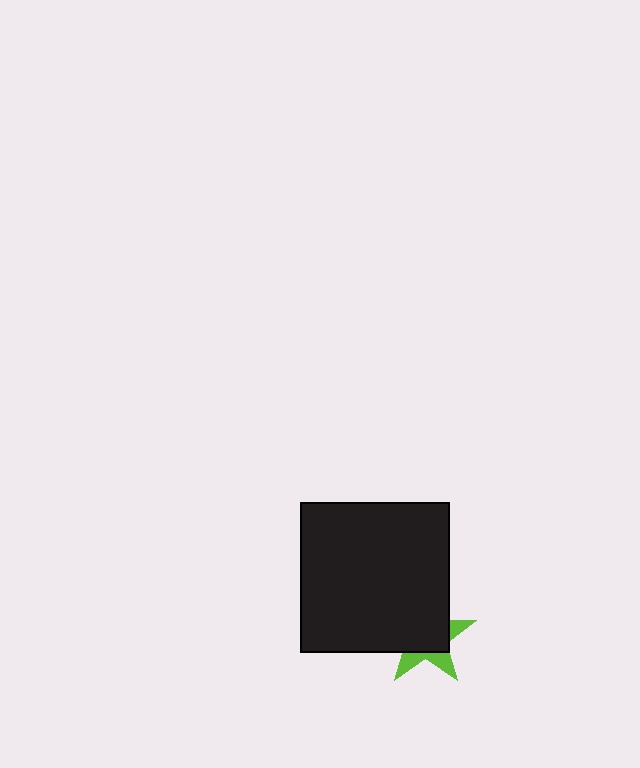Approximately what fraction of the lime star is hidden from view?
Roughly 67% of the lime star is hidden behind the black square.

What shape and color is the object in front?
The object in front is a black square.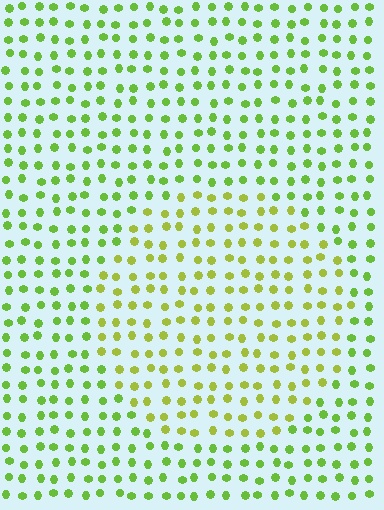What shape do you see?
I see a circle.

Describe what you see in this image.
The image is filled with small lime elements in a uniform arrangement. A circle-shaped region is visible where the elements are tinted to a slightly different hue, forming a subtle color boundary.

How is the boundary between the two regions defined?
The boundary is defined purely by a slight shift in hue (about 26 degrees). Spacing, size, and orientation are identical on both sides.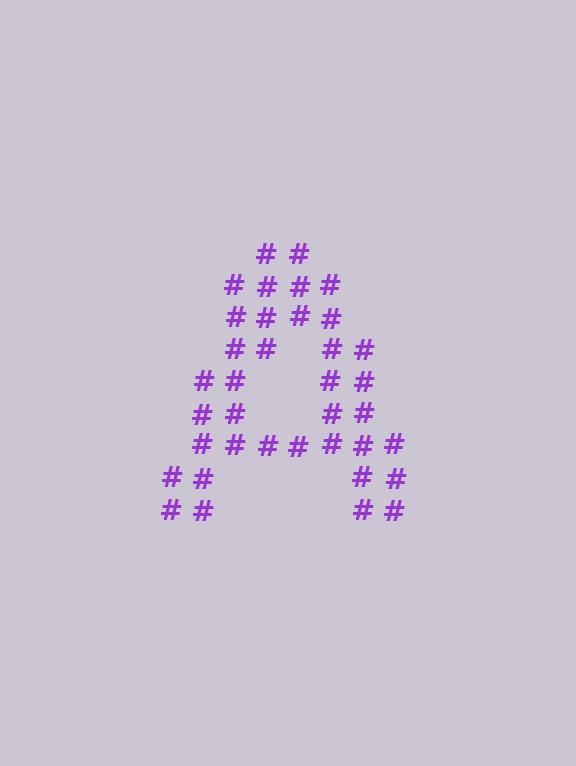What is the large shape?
The large shape is the letter A.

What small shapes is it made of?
It is made of small hash symbols.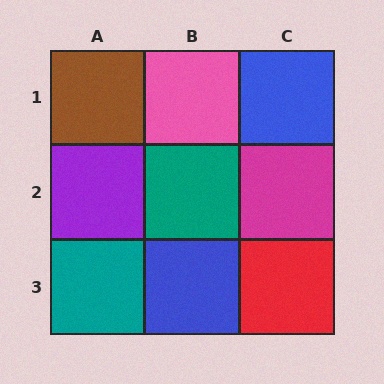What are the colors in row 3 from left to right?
Teal, blue, red.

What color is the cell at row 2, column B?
Teal.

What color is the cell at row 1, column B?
Pink.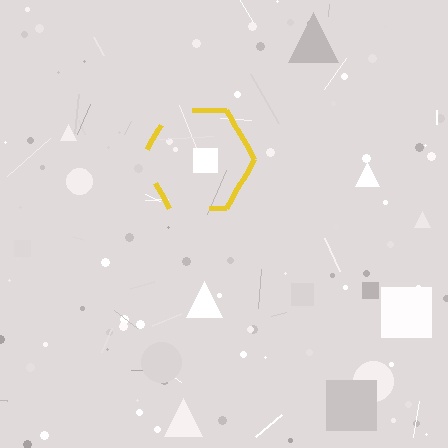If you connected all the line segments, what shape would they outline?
They would outline a hexagon.